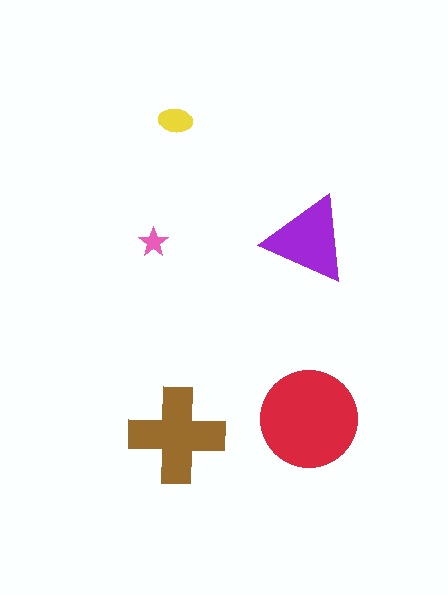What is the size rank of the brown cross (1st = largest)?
2nd.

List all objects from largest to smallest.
The red circle, the brown cross, the purple triangle, the yellow ellipse, the pink star.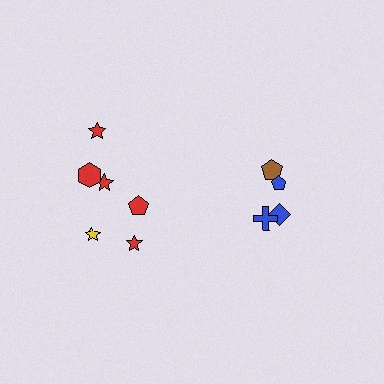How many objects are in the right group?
There are 4 objects.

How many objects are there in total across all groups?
There are 10 objects.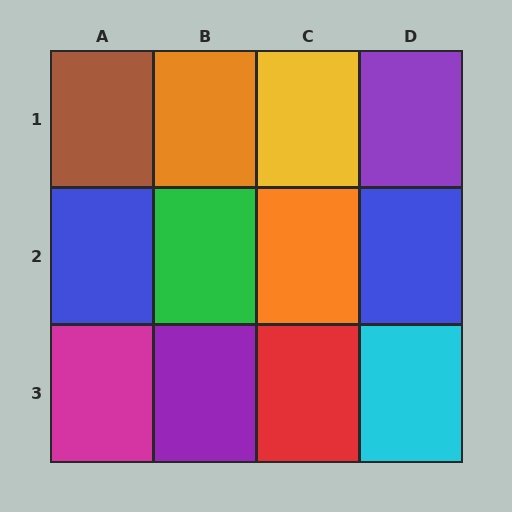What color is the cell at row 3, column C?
Red.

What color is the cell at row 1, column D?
Purple.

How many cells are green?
1 cell is green.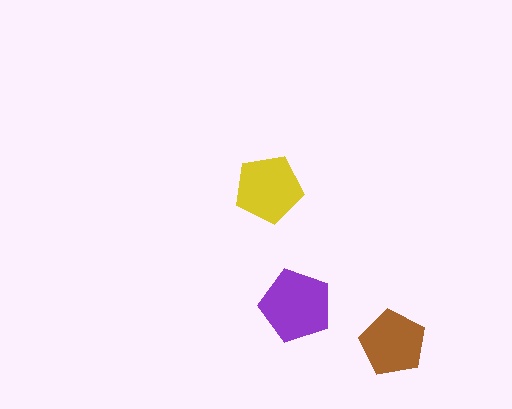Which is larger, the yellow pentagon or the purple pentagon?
The purple one.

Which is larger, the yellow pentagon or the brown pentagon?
The yellow one.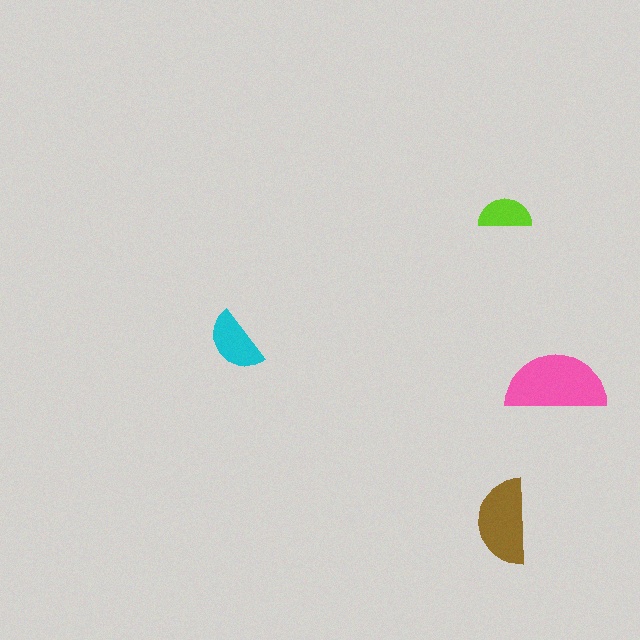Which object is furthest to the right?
The pink semicircle is rightmost.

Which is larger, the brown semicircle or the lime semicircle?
The brown one.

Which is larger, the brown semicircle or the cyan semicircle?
The brown one.